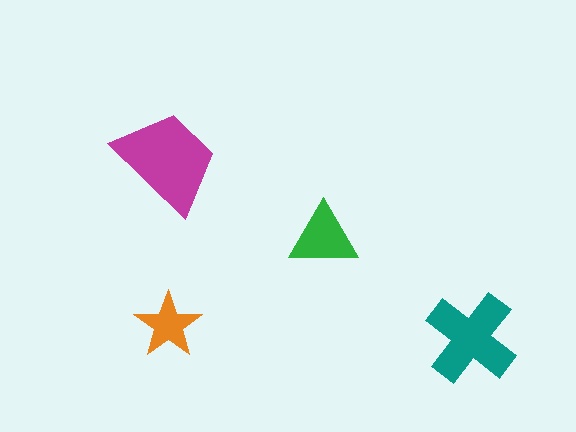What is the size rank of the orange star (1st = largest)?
4th.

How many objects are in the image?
There are 4 objects in the image.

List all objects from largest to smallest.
The magenta trapezoid, the teal cross, the green triangle, the orange star.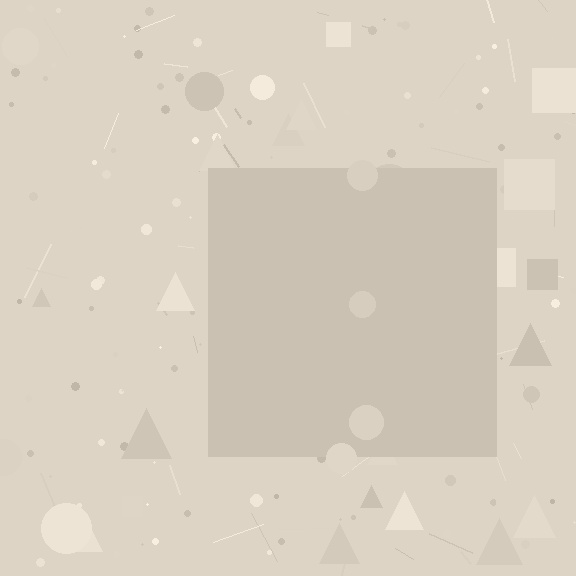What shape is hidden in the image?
A square is hidden in the image.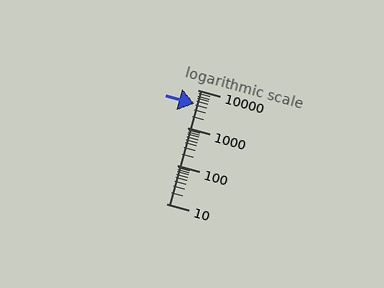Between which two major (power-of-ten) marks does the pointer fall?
The pointer is between 1000 and 10000.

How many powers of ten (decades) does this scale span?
The scale spans 3 decades, from 10 to 10000.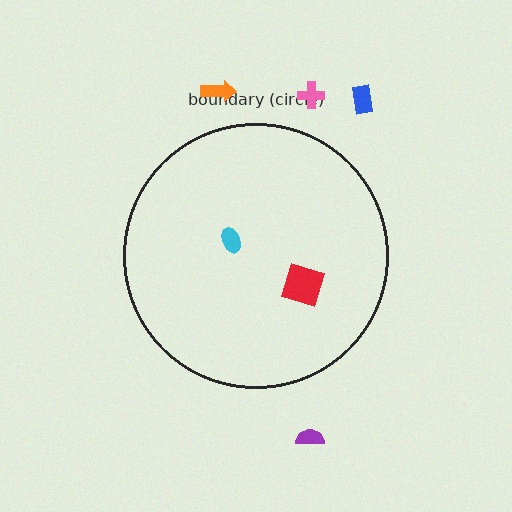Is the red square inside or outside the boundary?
Inside.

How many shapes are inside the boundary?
2 inside, 4 outside.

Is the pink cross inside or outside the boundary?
Outside.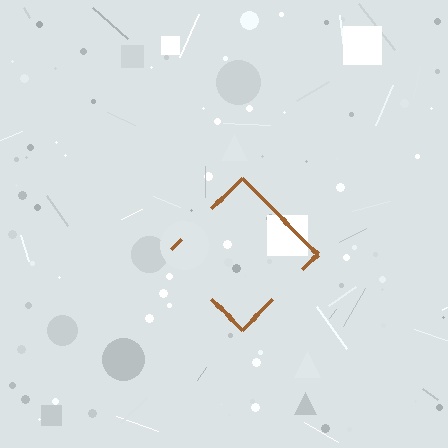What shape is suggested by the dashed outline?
The dashed outline suggests a diamond.